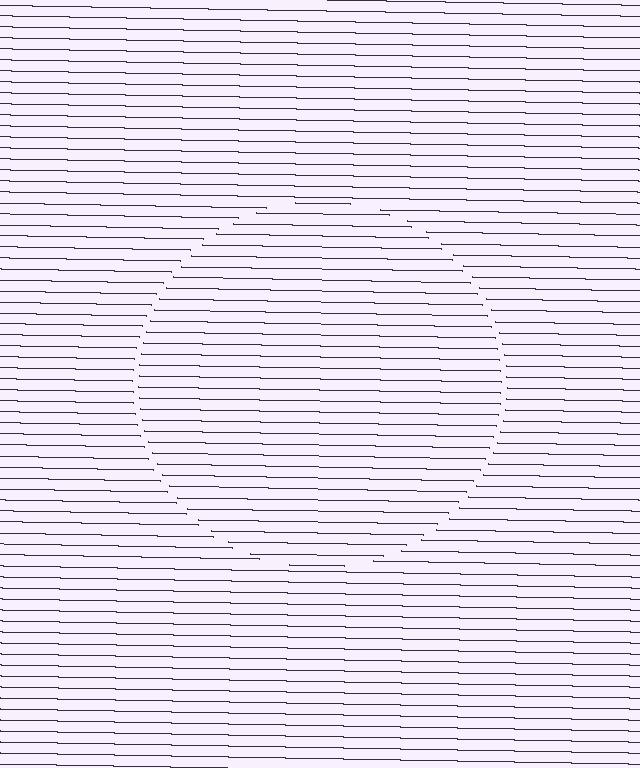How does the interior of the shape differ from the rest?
The interior of the shape contains the same grating, shifted by half a period — the contour is defined by the phase discontinuity where line-ends from the inner and outer gratings abut.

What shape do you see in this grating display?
An illusory circle. The interior of the shape contains the same grating, shifted by half a period — the contour is defined by the phase discontinuity where line-ends from the inner and outer gratings abut.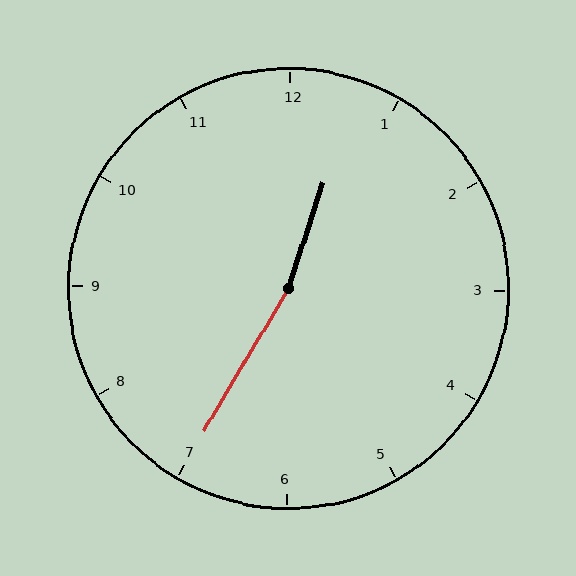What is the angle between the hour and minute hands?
Approximately 168 degrees.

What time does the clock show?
12:35.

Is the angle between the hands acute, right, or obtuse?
It is obtuse.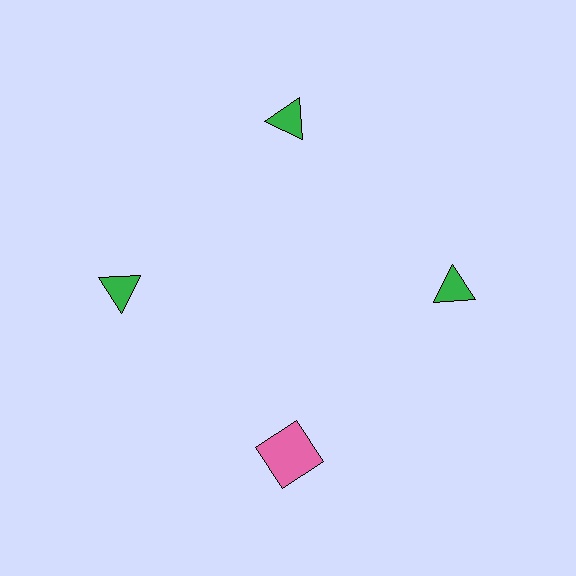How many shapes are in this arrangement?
There are 4 shapes arranged in a ring pattern.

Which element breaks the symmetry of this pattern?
The pink square at roughly the 6 o'clock position breaks the symmetry. All other shapes are green triangles.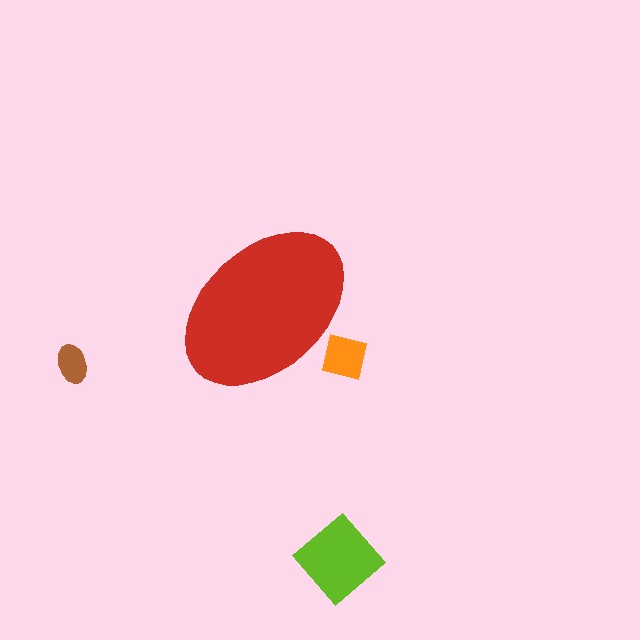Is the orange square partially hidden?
Yes, the orange square is partially hidden behind the red ellipse.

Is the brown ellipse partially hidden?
No, the brown ellipse is fully visible.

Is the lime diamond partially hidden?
No, the lime diamond is fully visible.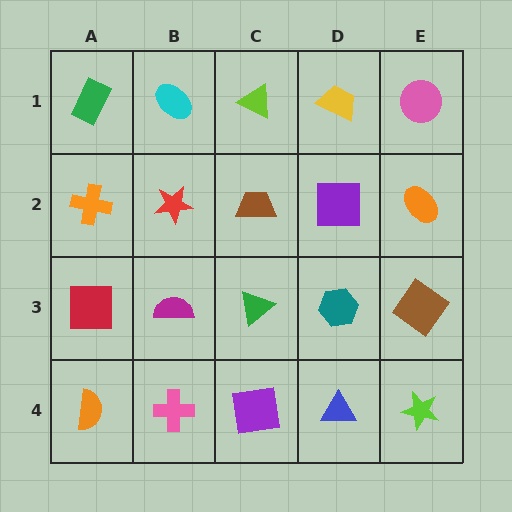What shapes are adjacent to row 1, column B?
A red star (row 2, column B), a green rectangle (row 1, column A), a lime triangle (row 1, column C).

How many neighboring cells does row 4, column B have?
3.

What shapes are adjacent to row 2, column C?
A lime triangle (row 1, column C), a green triangle (row 3, column C), a red star (row 2, column B), a purple square (row 2, column D).